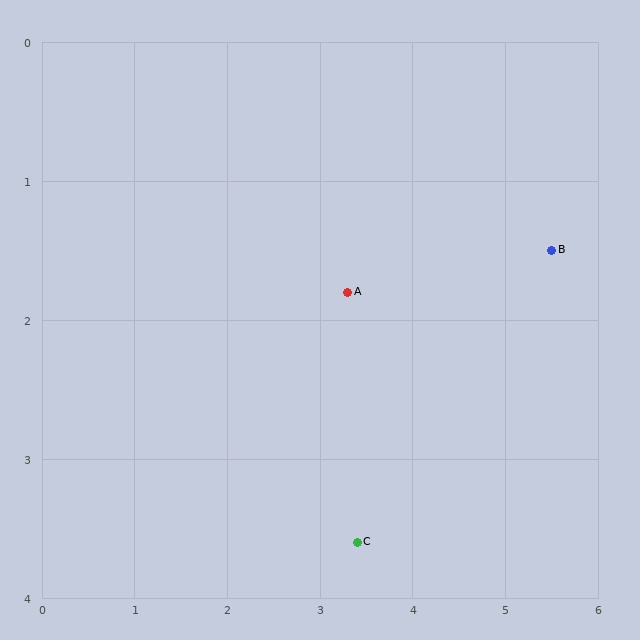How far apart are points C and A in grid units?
Points C and A are about 1.8 grid units apart.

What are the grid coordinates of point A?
Point A is at approximately (3.3, 1.8).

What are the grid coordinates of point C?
Point C is at approximately (3.4, 3.6).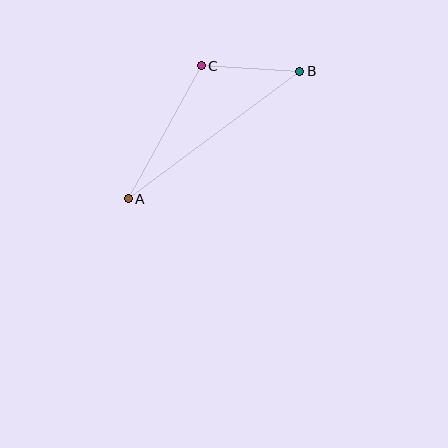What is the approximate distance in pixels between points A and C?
The distance between A and C is approximately 152 pixels.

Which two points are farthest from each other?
Points A and B are farthest from each other.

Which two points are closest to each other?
Points B and C are closest to each other.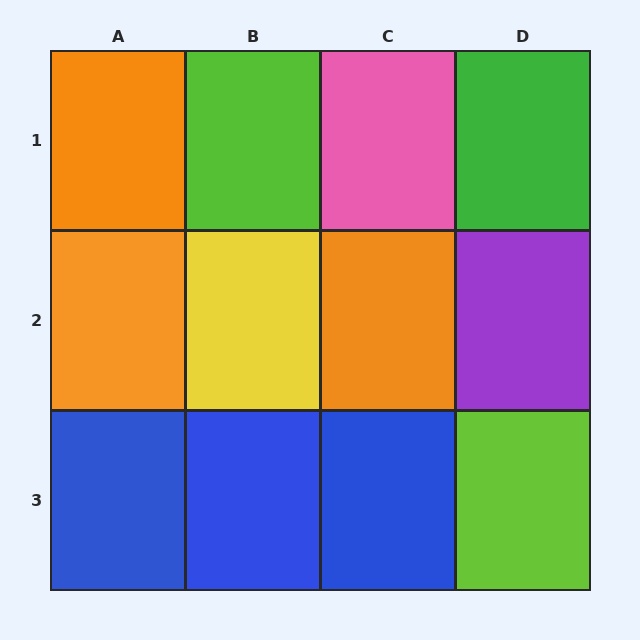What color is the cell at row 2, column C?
Orange.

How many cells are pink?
1 cell is pink.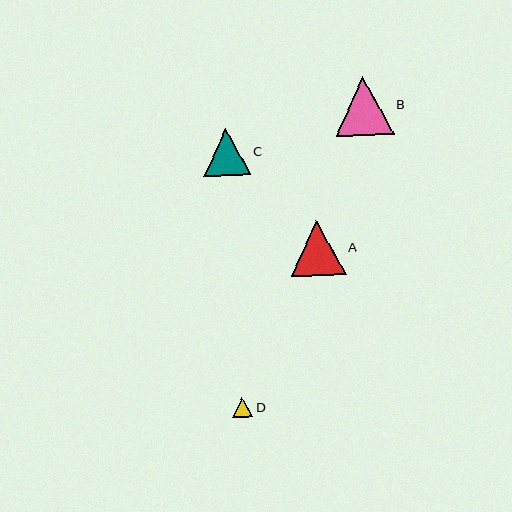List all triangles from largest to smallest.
From largest to smallest: B, A, C, D.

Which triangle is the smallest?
Triangle D is the smallest with a size of approximately 20 pixels.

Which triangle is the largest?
Triangle B is the largest with a size of approximately 58 pixels.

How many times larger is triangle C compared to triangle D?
Triangle C is approximately 2.3 times the size of triangle D.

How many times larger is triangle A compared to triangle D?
Triangle A is approximately 2.7 times the size of triangle D.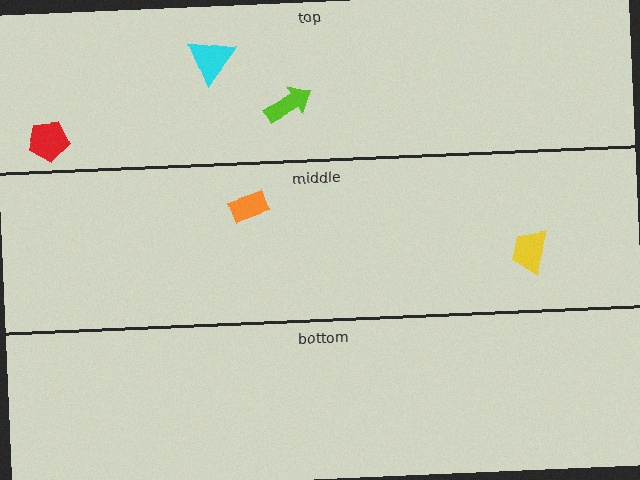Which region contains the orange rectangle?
The middle region.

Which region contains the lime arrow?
The top region.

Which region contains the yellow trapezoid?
The middle region.